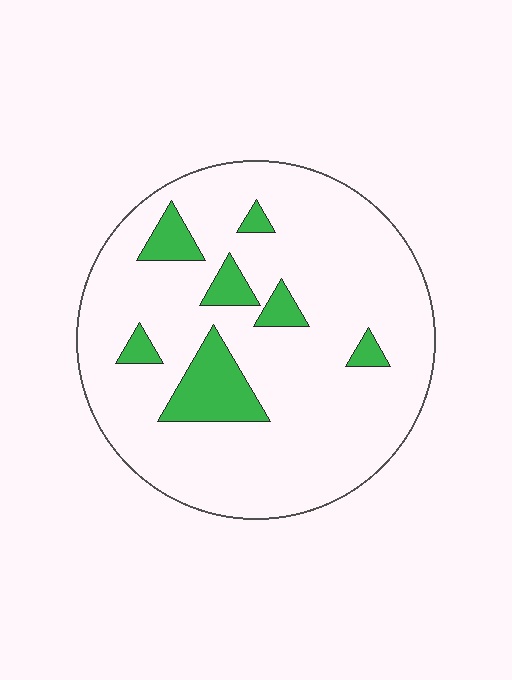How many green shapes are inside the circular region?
7.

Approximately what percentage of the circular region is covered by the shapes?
Approximately 15%.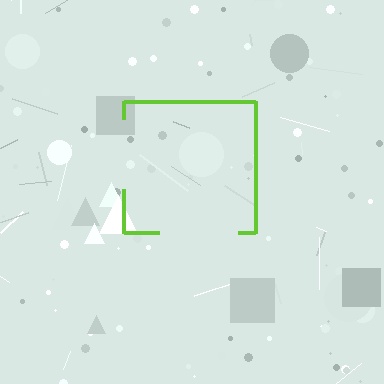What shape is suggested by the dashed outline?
The dashed outline suggests a square.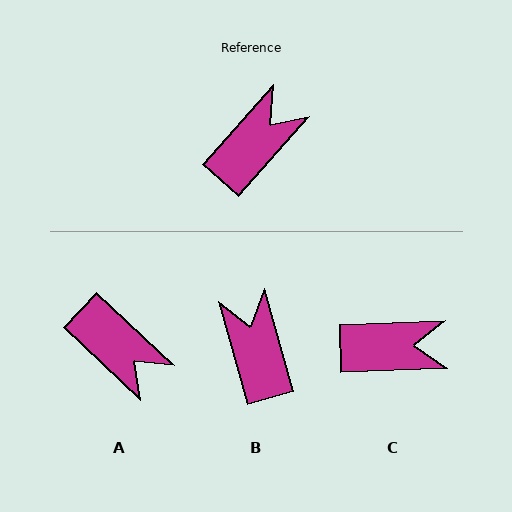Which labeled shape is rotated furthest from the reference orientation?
A, about 92 degrees away.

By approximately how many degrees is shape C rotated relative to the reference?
Approximately 46 degrees clockwise.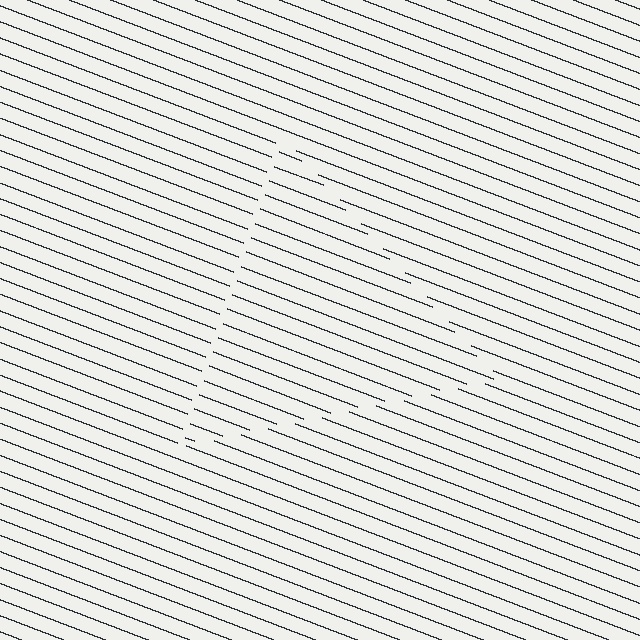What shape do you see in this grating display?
An illusory triangle. The interior of the shape contains the same grating, shifted by half a period — the contour is defined by the phase discontinuity where line-ends from the inner and outer gratings abut.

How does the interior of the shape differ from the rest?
The interior of the shape contains the same grating, shifted by half a period — the contour is defined by the phase discontinuity where line-ends from the inner and outer gratings abut.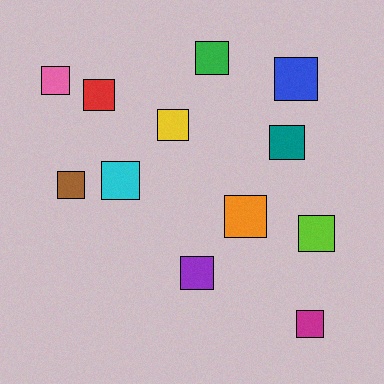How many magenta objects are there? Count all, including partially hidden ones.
There is 1 magenta object.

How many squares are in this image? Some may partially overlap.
There are 12 squares.